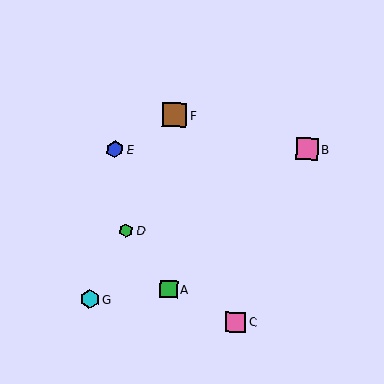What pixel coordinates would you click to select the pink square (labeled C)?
Click at (236, 322) to select the pink square C.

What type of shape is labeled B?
Shape B is a pink square.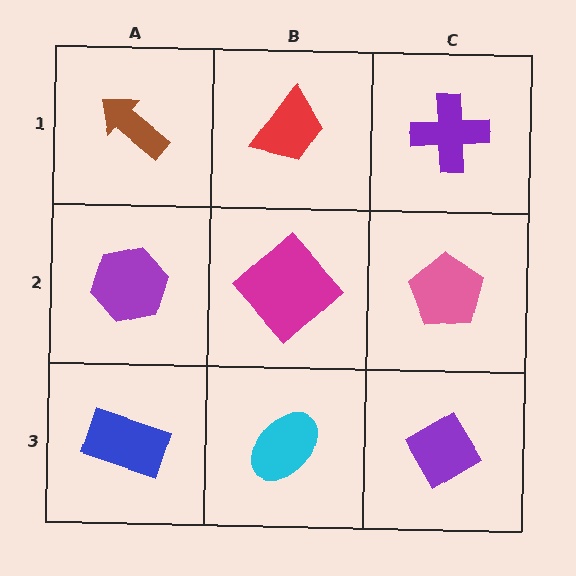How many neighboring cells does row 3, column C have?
2.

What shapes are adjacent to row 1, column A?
A purple hexagon (row 2, column A), a red trapezoid (row 1, column B).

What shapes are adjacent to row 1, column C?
A pink pentagon (row 2, column C), a red trapezoid (row 1, column B).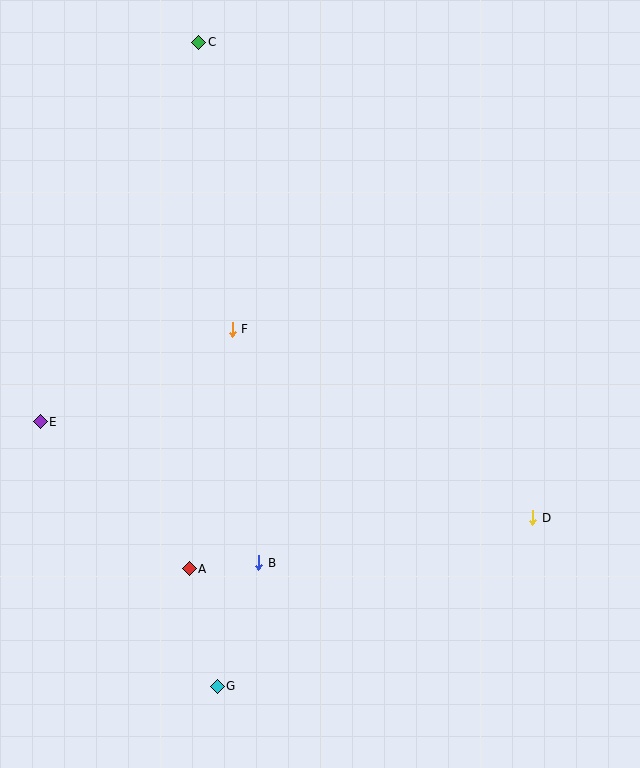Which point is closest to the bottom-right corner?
Point D is closest to the bottom-right corner.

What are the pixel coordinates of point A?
Point A is at (189, 569).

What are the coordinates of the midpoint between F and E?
The midpoint between F and E is at (136, 375).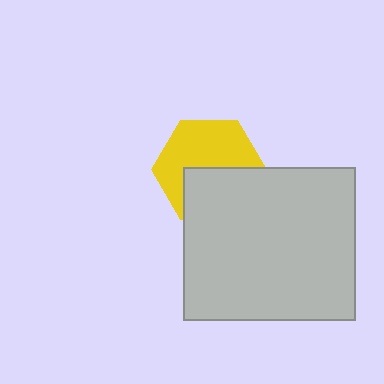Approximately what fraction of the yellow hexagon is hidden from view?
Roughly 42% of the yellow hexagon is hidden behind the light gray rectangle.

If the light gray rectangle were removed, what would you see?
You would see the complete yellow hexagon.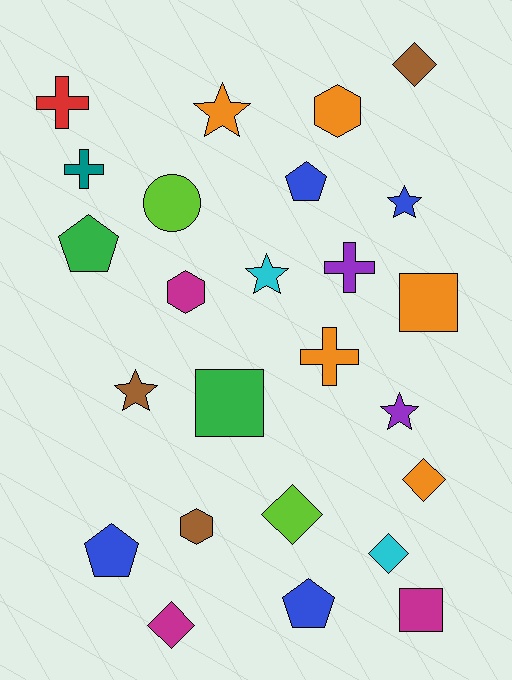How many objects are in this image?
There are 25 objects.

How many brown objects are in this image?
There are 3 brown objects.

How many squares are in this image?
There are 3 squares.